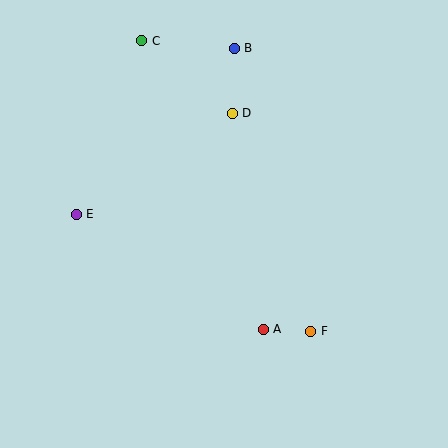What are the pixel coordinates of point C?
Point C is at (142, 41).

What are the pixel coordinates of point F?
Point F is at (311, 331).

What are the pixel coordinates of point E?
Point E is at (76, 214).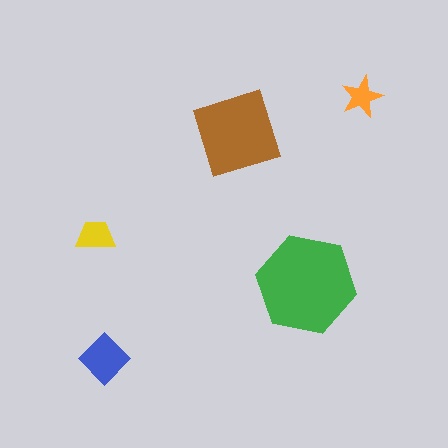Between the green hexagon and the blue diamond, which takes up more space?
The green hexagon.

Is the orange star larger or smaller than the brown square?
Smaller.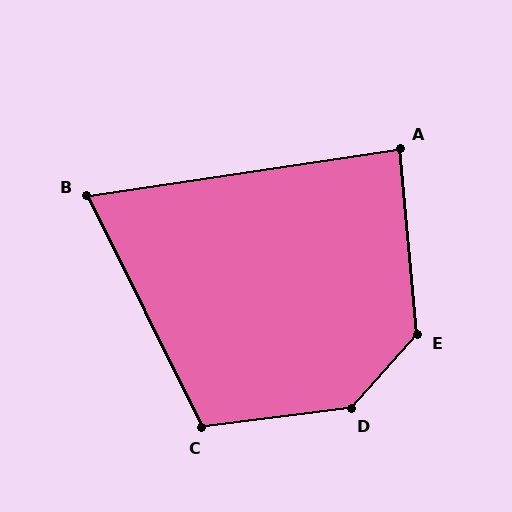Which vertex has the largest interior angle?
D, at approximately 139 degrees.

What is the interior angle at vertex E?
Approximately 133 degrees (obtuse).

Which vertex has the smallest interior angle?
B, at approximately 72 degrees.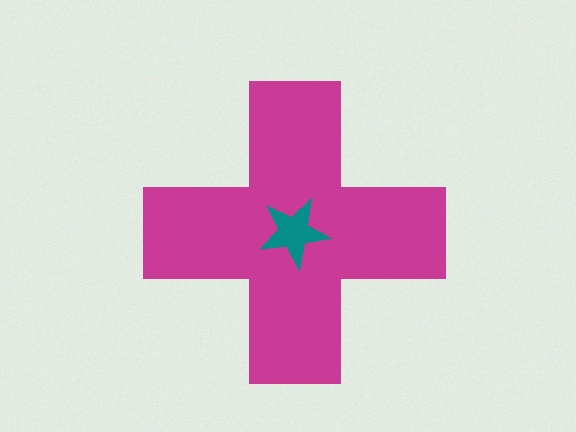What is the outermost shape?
The magenta cross.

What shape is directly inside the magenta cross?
The teal star.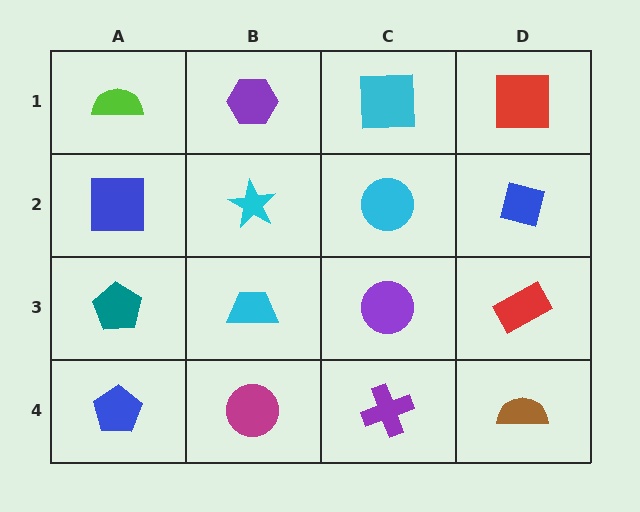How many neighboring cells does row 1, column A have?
2.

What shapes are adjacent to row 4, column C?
A purple circle (row 3, column C), a magenta circle (row 4, column B), a brown semicircle (row 4, column D).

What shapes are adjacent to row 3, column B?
A cyan star (row 2, column B), a magenta circle (row 4, column B), a teal pentagon (row 3, column A), a purple circle (row 3, column C).